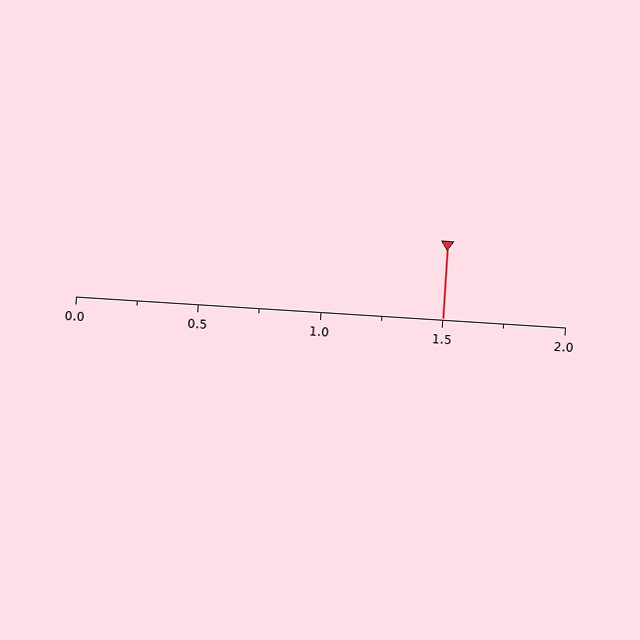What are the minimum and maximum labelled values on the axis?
The axis runs from 0.0 to 2.0.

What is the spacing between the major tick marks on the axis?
The major ticks are spaced 0.5 apart.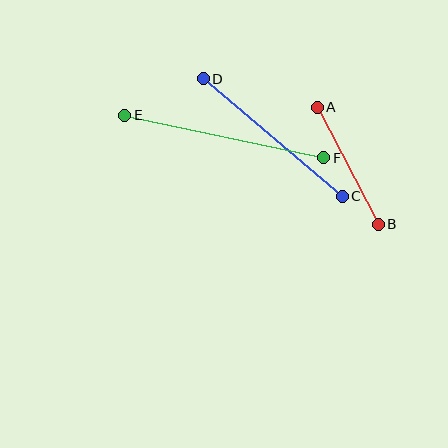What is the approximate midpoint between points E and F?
The midpoint is at approximately (224, 137) pixels.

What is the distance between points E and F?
The distance is approximately 203 pixels.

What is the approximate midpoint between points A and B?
The midpoint is at approximately (348, 166) pixels.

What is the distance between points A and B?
The distance is approximately 132 pixels.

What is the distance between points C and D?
The distance is approximately 182 pixels.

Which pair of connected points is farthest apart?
Points E and F are farthest apart.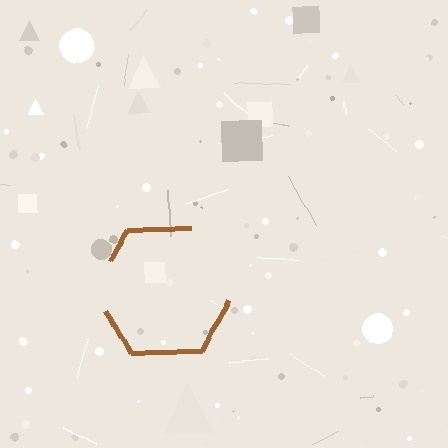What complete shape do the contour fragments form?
The contour fragments form a hexagon.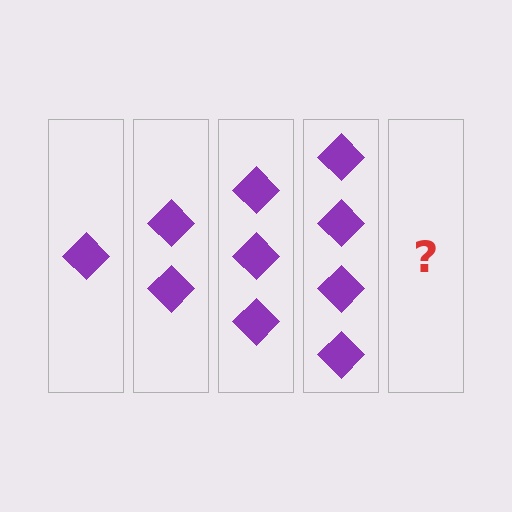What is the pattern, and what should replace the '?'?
The pattern is that each step adds one more diamond. The '?' should be 5 diamonds.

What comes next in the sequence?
The next element should be 5 diamonds.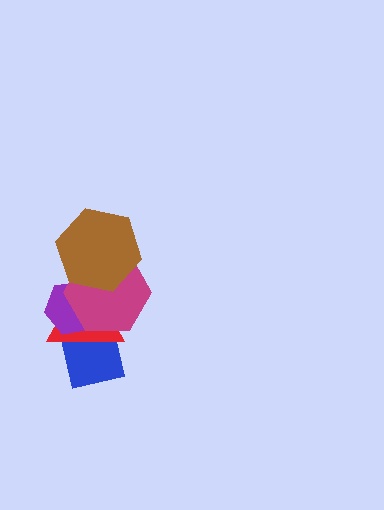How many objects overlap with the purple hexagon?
4 objects overlap with the purple hexagon.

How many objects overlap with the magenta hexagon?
4 objects overlap with the magenta hexagon.